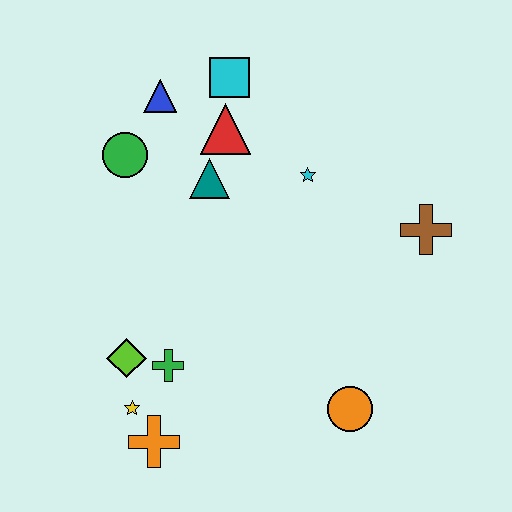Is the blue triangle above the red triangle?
Yes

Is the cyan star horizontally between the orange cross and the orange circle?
Yes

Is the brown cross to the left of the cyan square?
No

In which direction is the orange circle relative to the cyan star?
The orange circle is below the cyan star.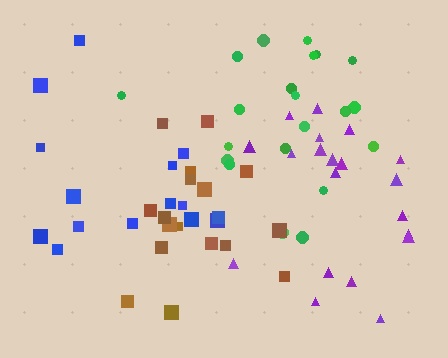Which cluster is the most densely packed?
Green.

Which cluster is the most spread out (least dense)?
Blue.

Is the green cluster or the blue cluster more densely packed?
Green.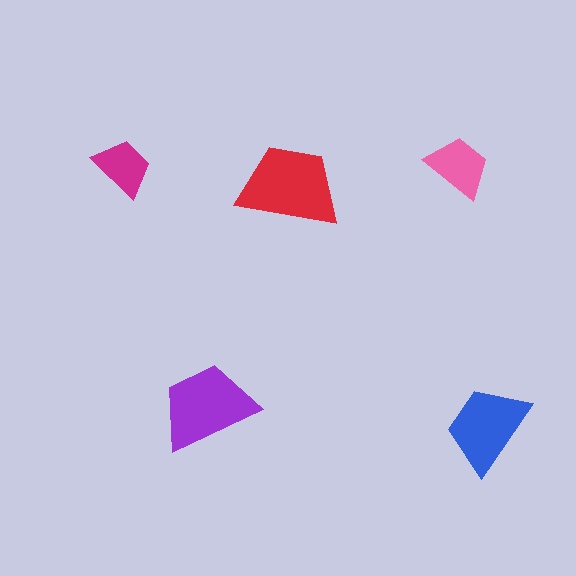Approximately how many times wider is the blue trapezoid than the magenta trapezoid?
About 1.5 times wider.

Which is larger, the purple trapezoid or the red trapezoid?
The red one.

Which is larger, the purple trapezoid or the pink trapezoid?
The purple one.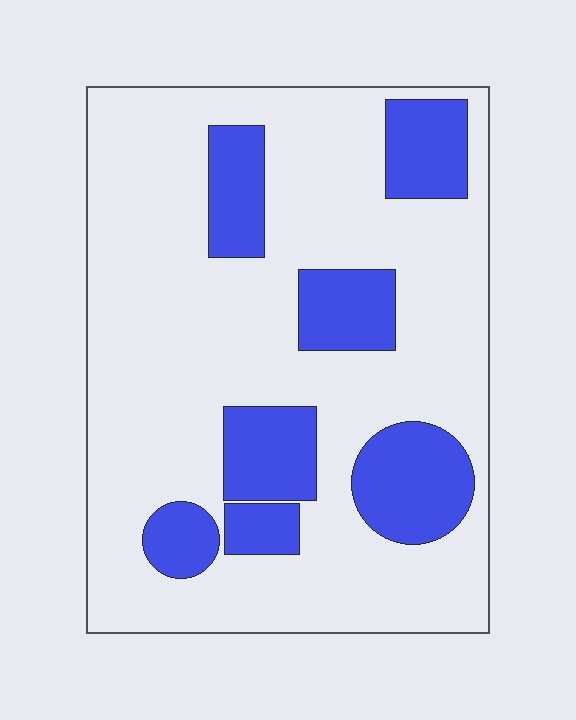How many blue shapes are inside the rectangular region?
7.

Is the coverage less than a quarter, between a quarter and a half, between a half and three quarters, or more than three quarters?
Less than a quarter.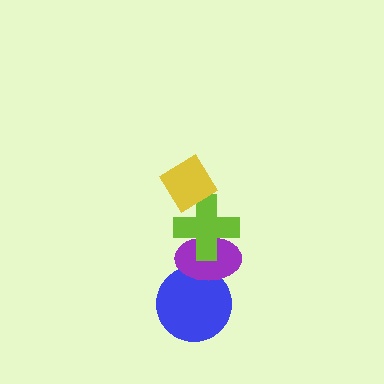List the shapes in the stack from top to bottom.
From top to bottom: the yellow diamond, the lime cross, the purple ellipse, the blue circle.